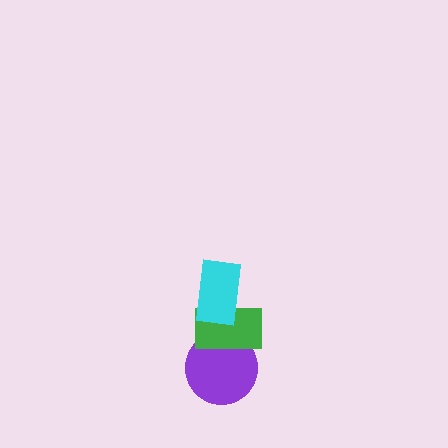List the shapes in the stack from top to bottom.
From top to bottom: the cyan rectangle, the green rectangle, the purple circle.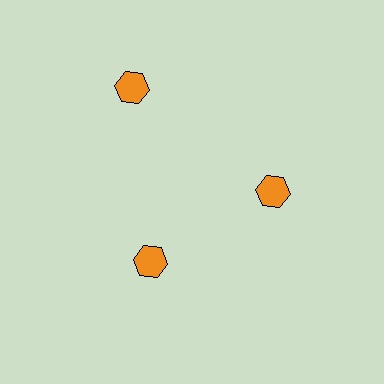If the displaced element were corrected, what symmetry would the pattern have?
It would have 3-fold rotational symmetry — the pattern would map onto itself every 120 degrees.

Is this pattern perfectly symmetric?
No. The 3 orange hexagons are arranged in a ring, but one element near the 11 o'clock position is pushed outward from the center, breaking the 3-fold rotational symmetry.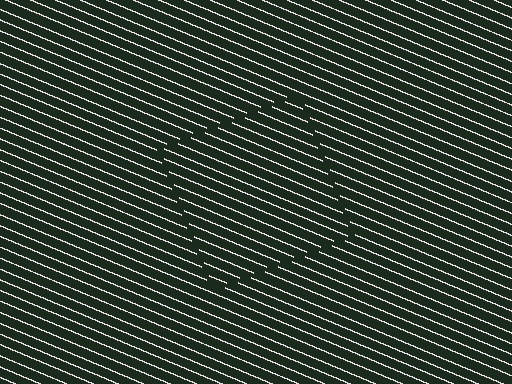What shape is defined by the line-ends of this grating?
An illusory square. The interior of the shape contains the same grating, shifted by half a period — the contour is defined by the phase discontinuity where line-ends from the inner and outer gratings abut.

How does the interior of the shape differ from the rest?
The interior of the shape contains the same grating, shifted by half a period — the contour is defined by the phase discontinuity where line-ends from the inner and outer gratings abut.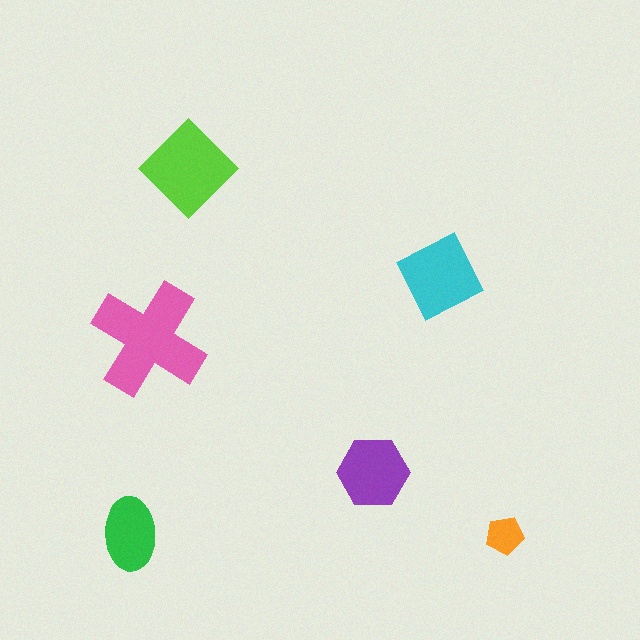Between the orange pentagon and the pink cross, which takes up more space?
The pink cross.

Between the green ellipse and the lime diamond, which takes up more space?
The lime diamond.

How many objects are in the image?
There are 6 objects in the image.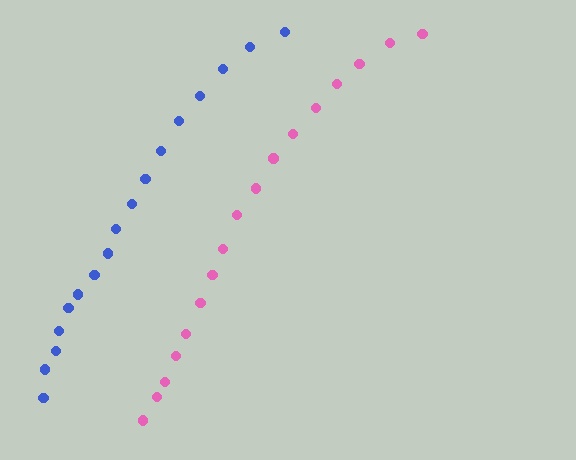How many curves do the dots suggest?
There are 2 distinct paths.